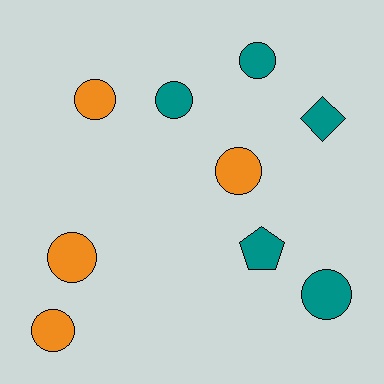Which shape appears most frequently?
Circle, with 7 objects.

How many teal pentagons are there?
There is 1 teal pentagon.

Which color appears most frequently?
Teal, with 5 objects.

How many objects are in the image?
There are 9 objects.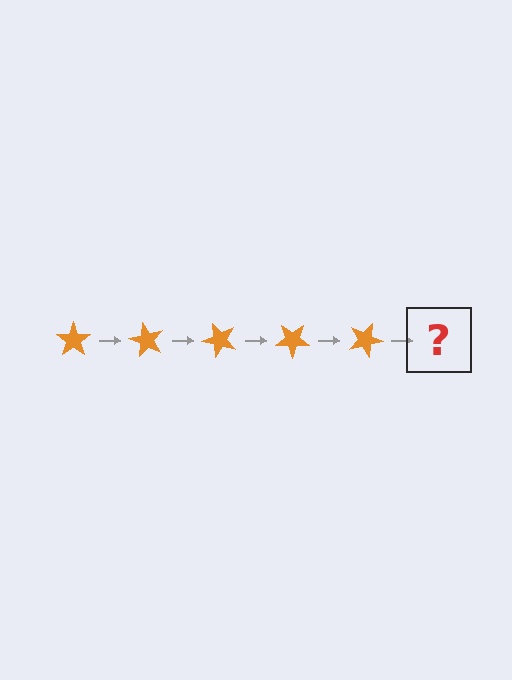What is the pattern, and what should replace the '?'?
The pattern is that the star rotates 60 degrees each step. The '?' should be an orange star rotated 300 degrees.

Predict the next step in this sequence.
The next step is an orange star rotated 300 degrees.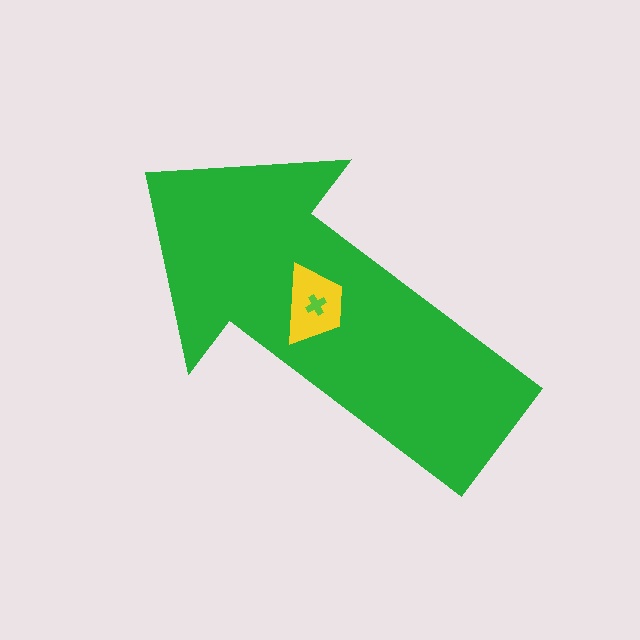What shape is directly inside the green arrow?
The yellow trapezoid.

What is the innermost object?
The lime cross.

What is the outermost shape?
The green arrow.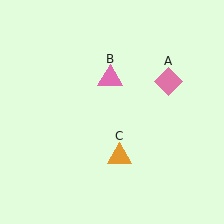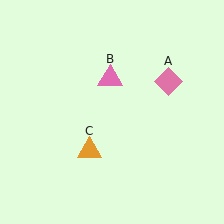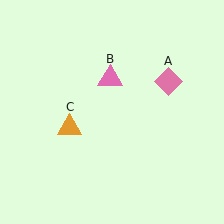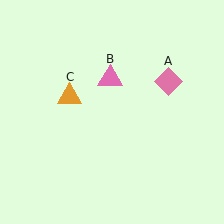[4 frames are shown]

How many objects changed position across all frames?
1 object changed position: orange triangle (object C).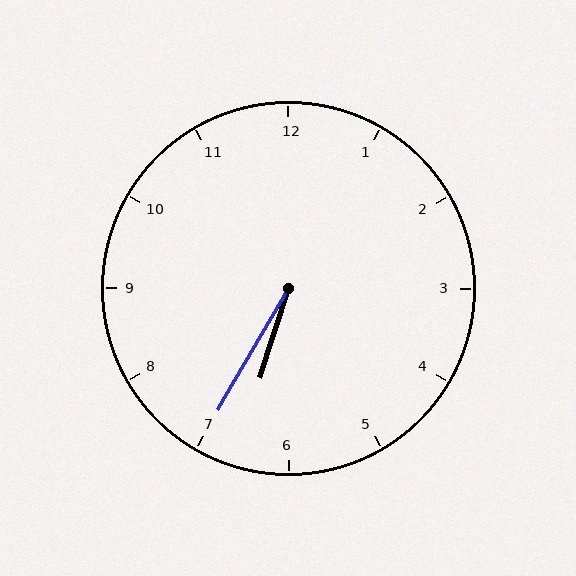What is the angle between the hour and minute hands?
Approximately 12 degrees.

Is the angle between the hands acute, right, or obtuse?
It is acute.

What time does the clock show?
6:35.